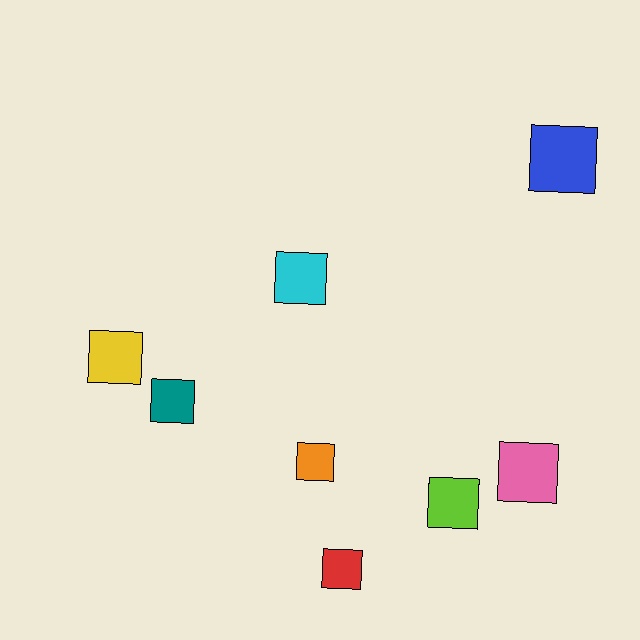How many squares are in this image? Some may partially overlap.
There are 8 squares.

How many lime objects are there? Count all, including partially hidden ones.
There is 1 lime object.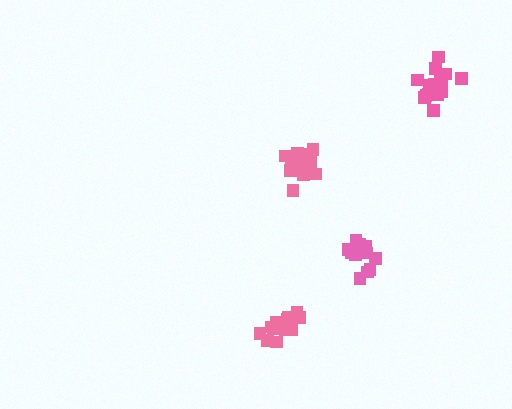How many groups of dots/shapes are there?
There are 4 groups.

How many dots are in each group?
Group 1: 13 dots, Group 2: 17 dots, Group 3: 15 dots, Group 4: 17 dots (62 total).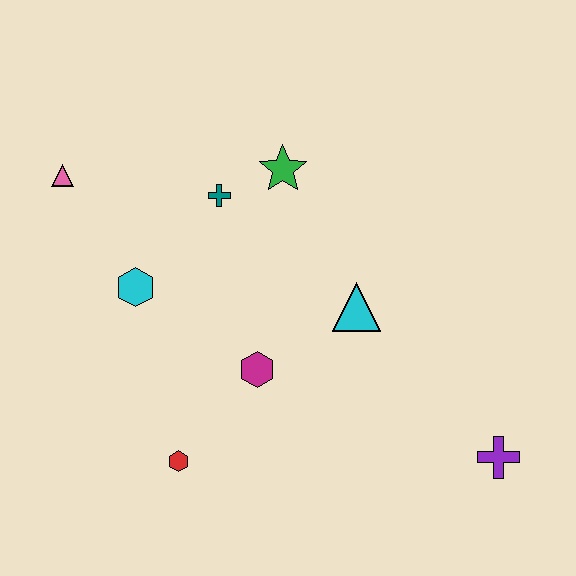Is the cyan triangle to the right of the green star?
Yes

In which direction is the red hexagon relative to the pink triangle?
The red hexagon is below the pink triangle.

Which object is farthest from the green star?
The purple cross is farthest from the green star.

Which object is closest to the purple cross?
The cyan triangle is closest to the purple cross.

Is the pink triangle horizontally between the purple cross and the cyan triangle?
No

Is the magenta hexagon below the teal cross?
Yes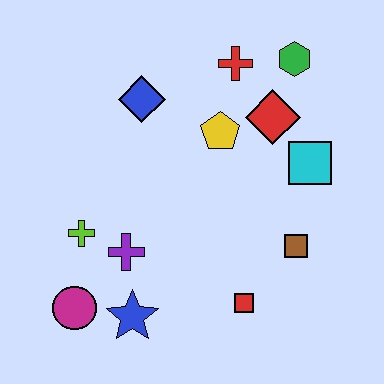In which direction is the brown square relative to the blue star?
The brown square is to the right of the blue star.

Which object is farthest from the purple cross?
The green hexagon is farthest from the purple cross.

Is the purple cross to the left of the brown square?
Yes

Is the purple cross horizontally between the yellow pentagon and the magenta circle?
Yes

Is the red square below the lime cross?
Yes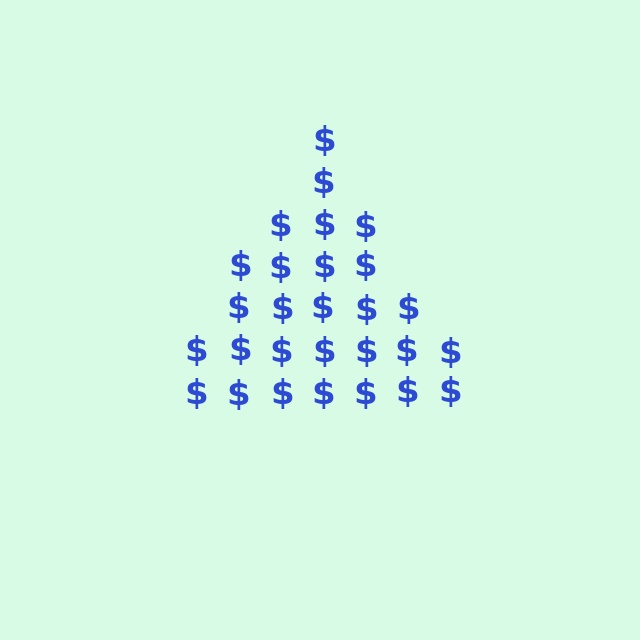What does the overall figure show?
The overall figure shows a triangle.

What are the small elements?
The small elements are dollar signs.